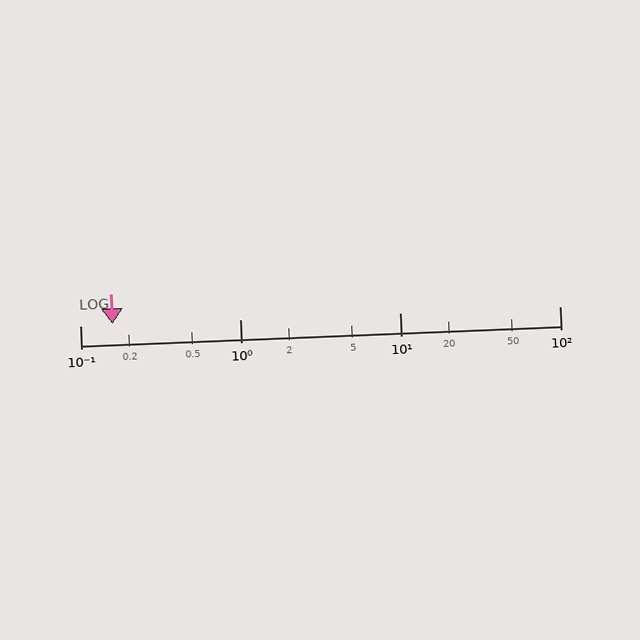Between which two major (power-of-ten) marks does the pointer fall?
The pointer is between 0.1 and 1.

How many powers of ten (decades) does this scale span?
The scale spans 3 decades, from 0.1 to 100.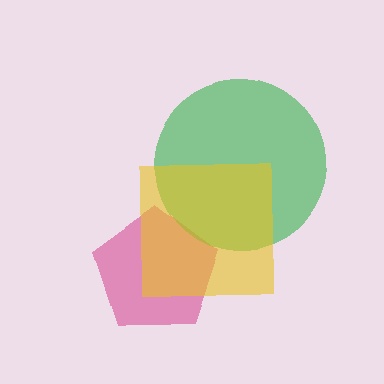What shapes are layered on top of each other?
The layered shapes are: a magenta pentagon, a green circle, a yellow square.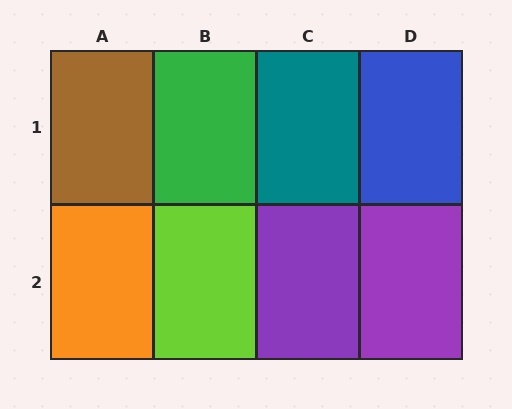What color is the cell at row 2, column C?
Purple.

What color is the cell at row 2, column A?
Orange.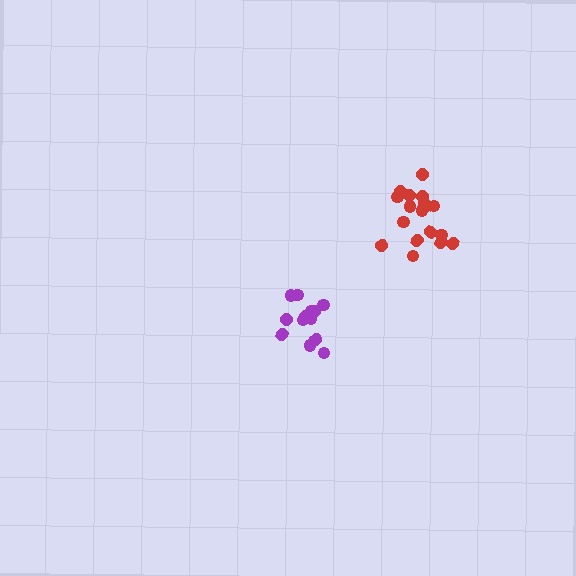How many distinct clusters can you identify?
There are 2 distinct clusters.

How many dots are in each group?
Group 1: 18 dots, Group 2: 13 dots (31 total).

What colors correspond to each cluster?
The clusters are colored: red, purple.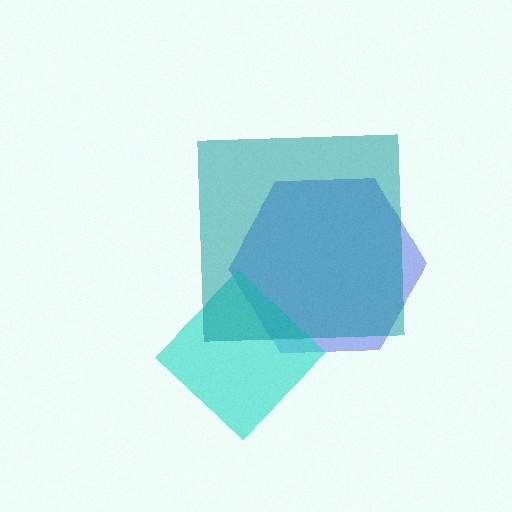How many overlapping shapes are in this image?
There are 3 overlapping shapes in the image.